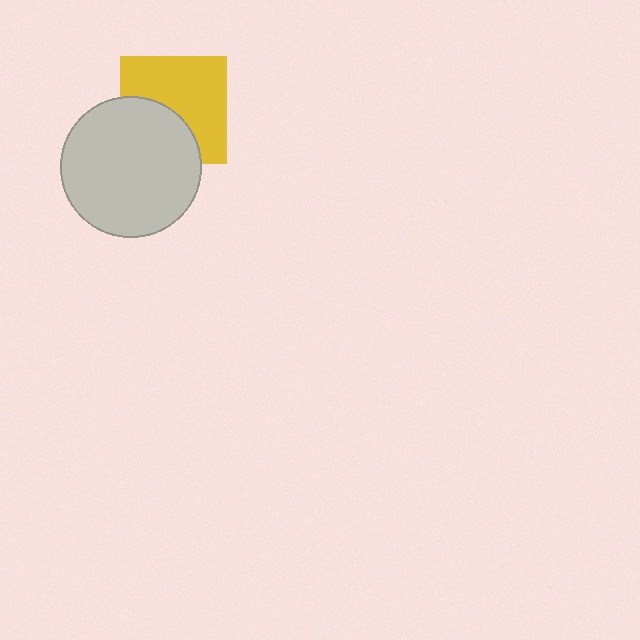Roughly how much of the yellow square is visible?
About half of it is visible (roughly 62%).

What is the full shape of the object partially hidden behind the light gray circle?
The partially hidden object is a yellow square.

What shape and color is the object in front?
The object in front is a light gray circle.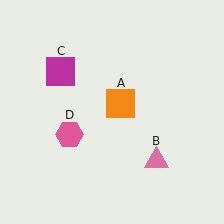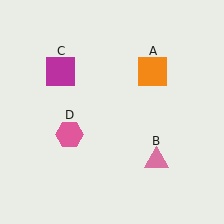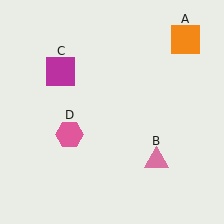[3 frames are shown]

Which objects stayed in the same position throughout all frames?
Pink triangle (object B) and magenta square (object C) and pink hexagon (object D) remained stationary.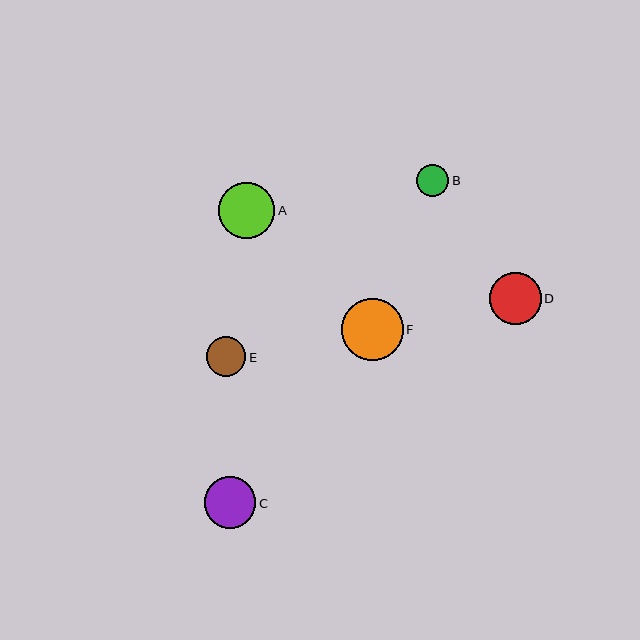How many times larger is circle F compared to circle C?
Circle F is approximately 1.2 times the size of circle C.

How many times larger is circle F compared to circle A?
Circle F is approximately 1.1 times the size of circle A.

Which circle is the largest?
Circle F is the largest with a size of approximately 62 pixels.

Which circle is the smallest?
Circle B is the smallest with a size of approximately 32 pixels.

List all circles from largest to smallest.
From largest to smallest: F, A, C, D, E, B.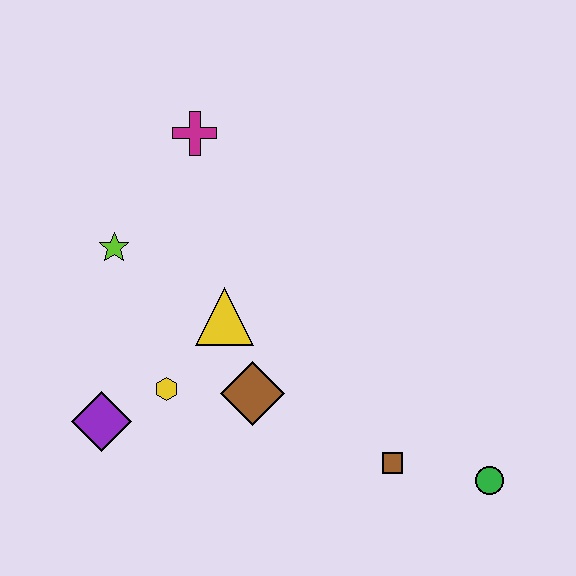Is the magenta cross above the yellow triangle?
Yes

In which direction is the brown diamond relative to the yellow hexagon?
The brown diamond is to the right of the yellow hexagon.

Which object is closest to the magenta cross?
The lime star is closest to the magenta cross.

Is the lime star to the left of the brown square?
Yes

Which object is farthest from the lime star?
The green circle is farthest from the lime star.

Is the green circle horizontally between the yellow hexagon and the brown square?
No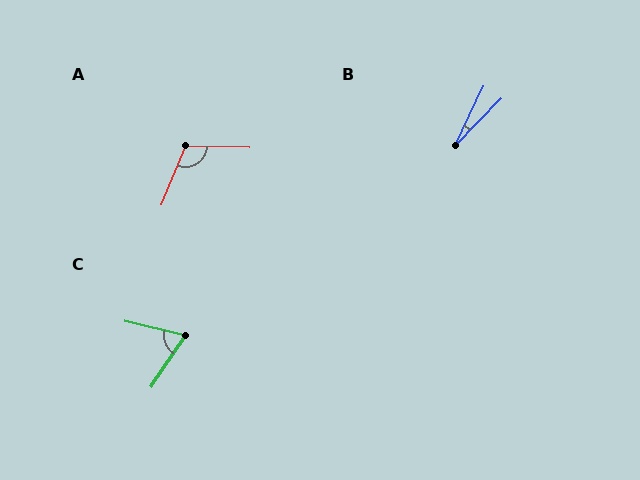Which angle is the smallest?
B, at approximately 19 degrees.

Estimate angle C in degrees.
Approximately 69 degrees.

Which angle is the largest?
A, at approximately 111 degrees.